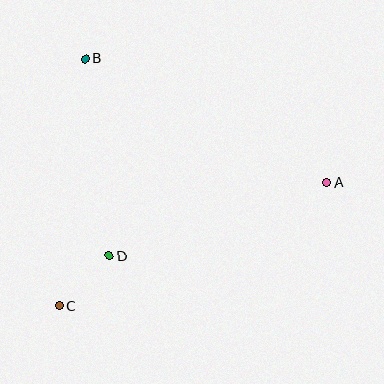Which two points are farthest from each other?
Points A and C are farthest from each other.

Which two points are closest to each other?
Points C and D are closest to each other.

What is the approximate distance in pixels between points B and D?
The distance between B and D is approximately 198 pixels.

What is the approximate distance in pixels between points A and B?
The distance between A and B is approximately 271 pixels.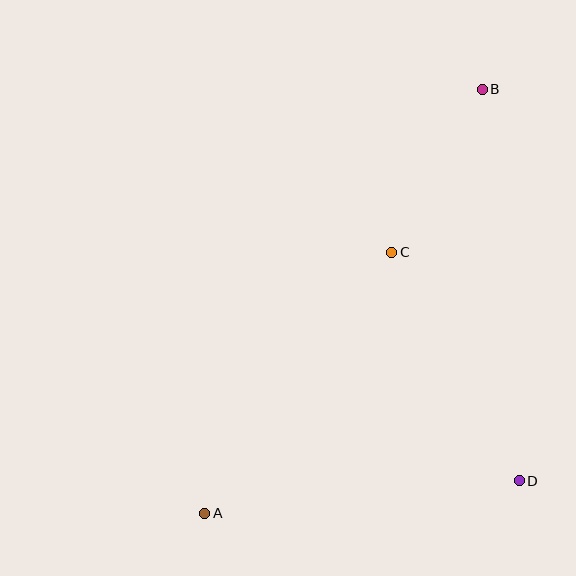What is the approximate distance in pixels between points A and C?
The distance between A and C is approximately 321 pixels.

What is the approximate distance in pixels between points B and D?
The distance between B and D is approximately 393 pixels.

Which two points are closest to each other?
Points B and C are closest to each other.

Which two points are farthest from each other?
Points A and B are farthest from each other.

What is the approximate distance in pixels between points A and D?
The distance between A and D is approximately 316 pixels.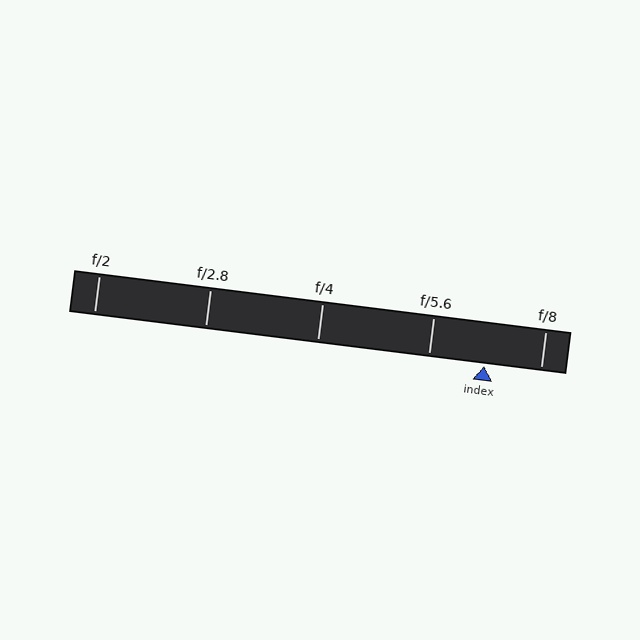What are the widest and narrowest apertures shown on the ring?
The widest aperture shown is f/2 and the narrowest is f/8.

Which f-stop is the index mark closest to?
The index mark is closest to f/5.6.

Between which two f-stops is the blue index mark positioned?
The index mark is between f/5.6 and f/8.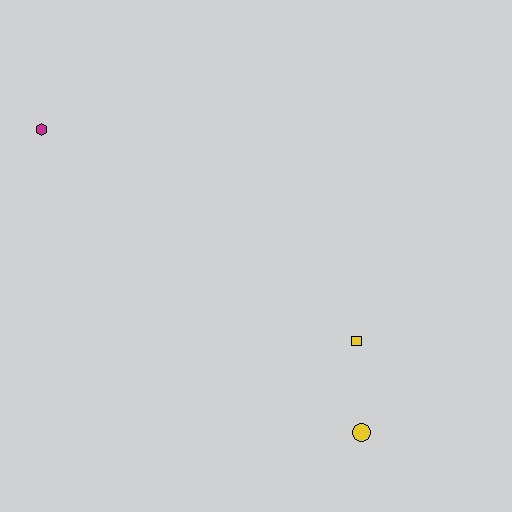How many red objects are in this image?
There are no red objects.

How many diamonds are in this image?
There are no diamonds.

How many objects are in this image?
There are 3 objects.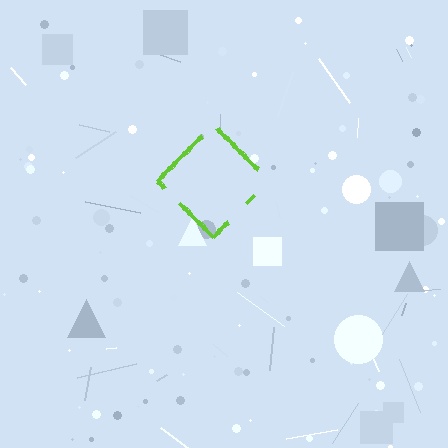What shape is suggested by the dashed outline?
The dashed outline suggests a diamond.